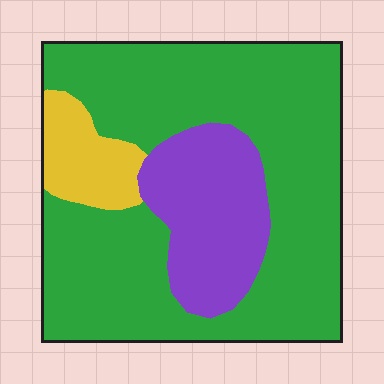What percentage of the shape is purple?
Purple covers 20% of the shape.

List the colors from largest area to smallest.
From largest to smallest: green, purple, yellow.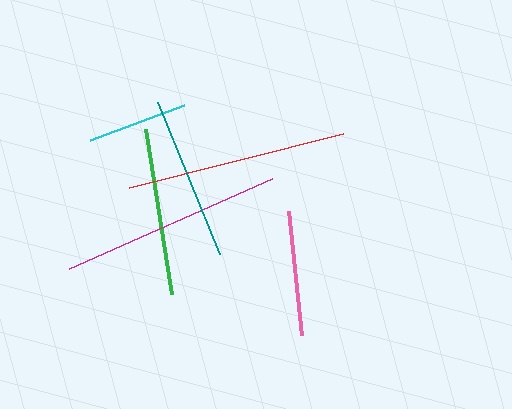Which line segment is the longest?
The magenta line is the longest at approximately 223 pixels.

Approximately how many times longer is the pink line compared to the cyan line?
The pink line is approximately 1.2 times the length of the cyan line.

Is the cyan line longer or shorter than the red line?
The red line is longer than the cyan line.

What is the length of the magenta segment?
The magenta segment is approximately 223 pixels long.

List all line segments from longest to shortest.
From longest to shortest: magenta, red, green, teal, pink, cyan.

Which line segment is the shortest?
The cyan line is the shortest at approximately 100 pixels.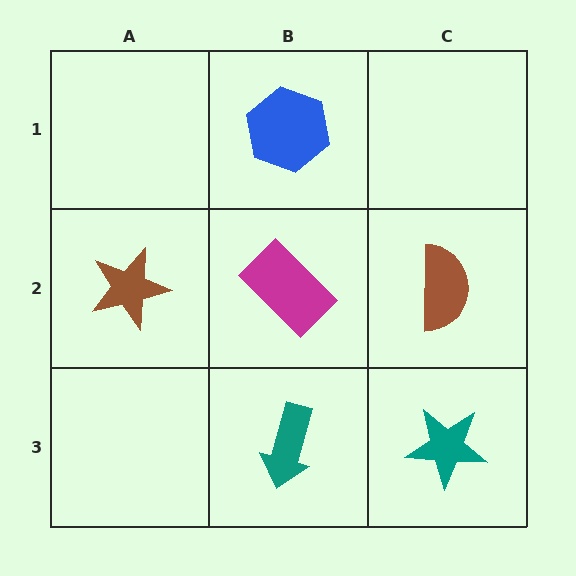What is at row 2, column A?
A brown star.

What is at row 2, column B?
A magenta rectangle.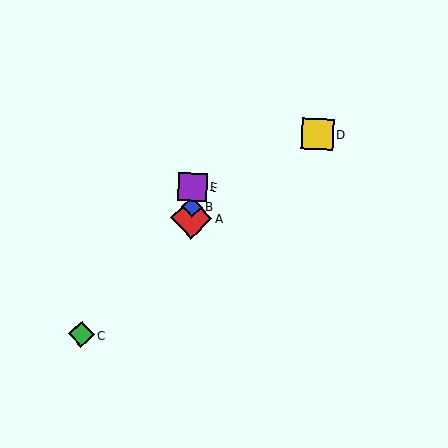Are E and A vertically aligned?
Yes, both are at x≈193.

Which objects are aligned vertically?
Objects A, B, E are aligned vertically.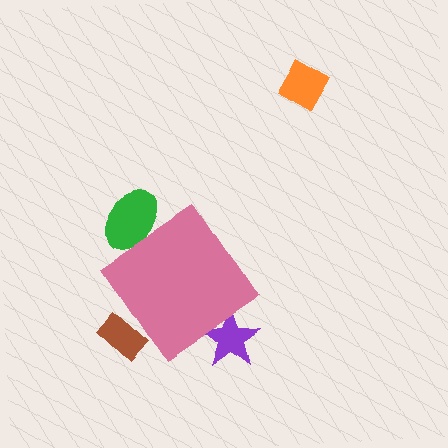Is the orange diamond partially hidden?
No, the orange diamond is fully visible.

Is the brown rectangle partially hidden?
Yes, the brown rectangle is partially hidden behind the pink diamond.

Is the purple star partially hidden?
Yes, the purple star is partially hidden behind the pink diamond.